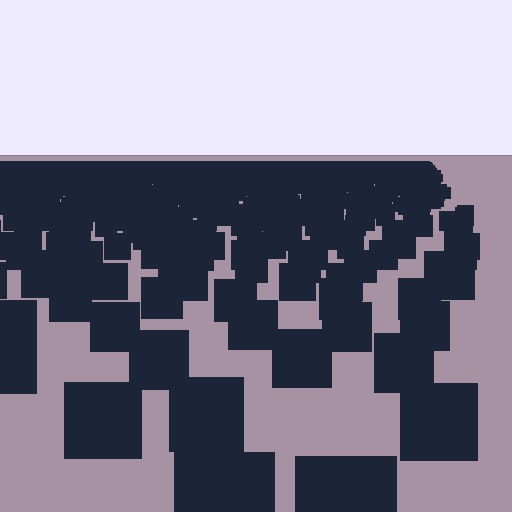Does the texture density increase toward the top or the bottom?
Density increases toward the top.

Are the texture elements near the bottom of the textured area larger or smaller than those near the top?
Larger. Near the bottom, elements are closer to the viewer and appear at a bigger on-screen size.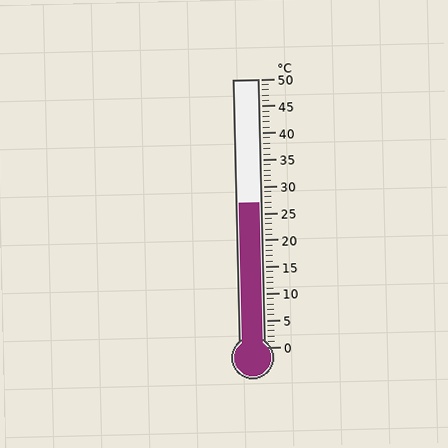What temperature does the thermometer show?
The thermometer shows approximately 27°C.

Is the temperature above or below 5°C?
The temperature is above 5°C.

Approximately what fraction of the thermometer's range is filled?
The thermometer is filled to approximately 55% of its range.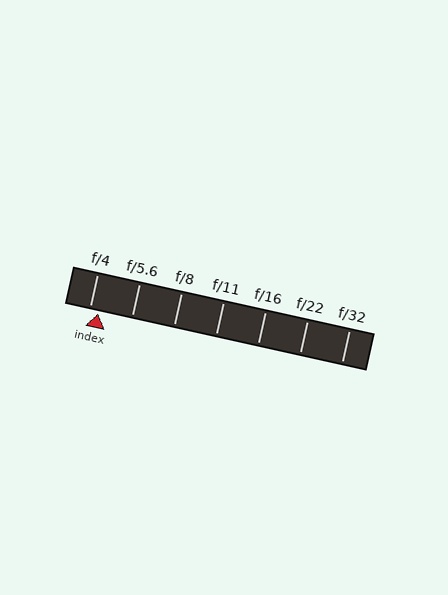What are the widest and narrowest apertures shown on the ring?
The widest aperture shown is f/4 and the narrowest is f/32.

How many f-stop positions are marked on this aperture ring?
There are 7 f-stop positions marked.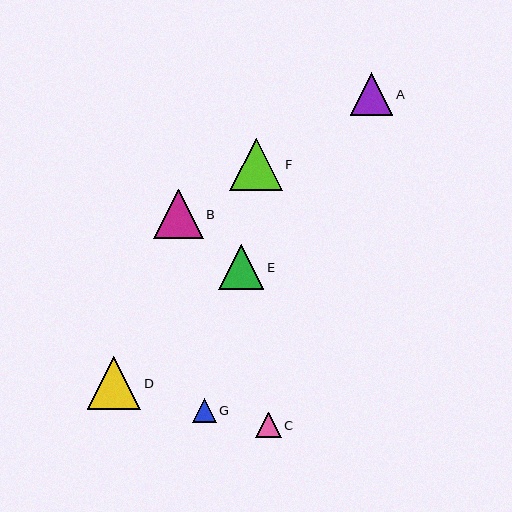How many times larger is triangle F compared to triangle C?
Triangle F is approximately 2.0 times the size of triangle C.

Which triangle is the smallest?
Triangle G is the smallest with a size of approximately 24 pixels.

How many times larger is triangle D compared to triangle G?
Triangle D is approximately 2.2 times the size of triangle G.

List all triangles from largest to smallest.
From largest to smallest: D, F, B, E, A, C, G.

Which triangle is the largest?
Triangle D is the largest with a size of approximately 53 pixels.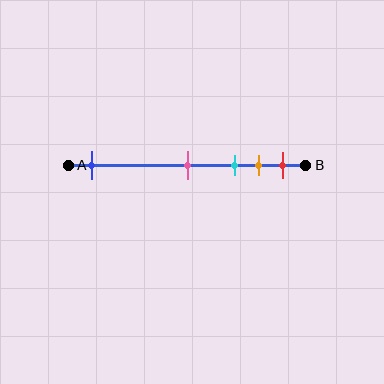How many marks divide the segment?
There are 5 marks dividing the segment.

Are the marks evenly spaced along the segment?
No, the marks are not evenly spaced.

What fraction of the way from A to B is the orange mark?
The orange mark is approximately 80% (0.8) of the way from A to B.